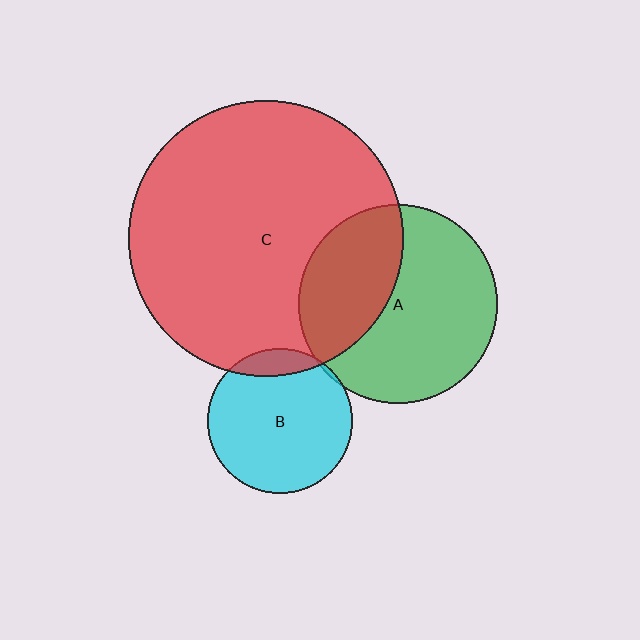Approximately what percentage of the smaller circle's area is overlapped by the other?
Approximately 10%.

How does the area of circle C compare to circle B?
Approximately 3.6 times.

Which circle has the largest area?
Circle C (red).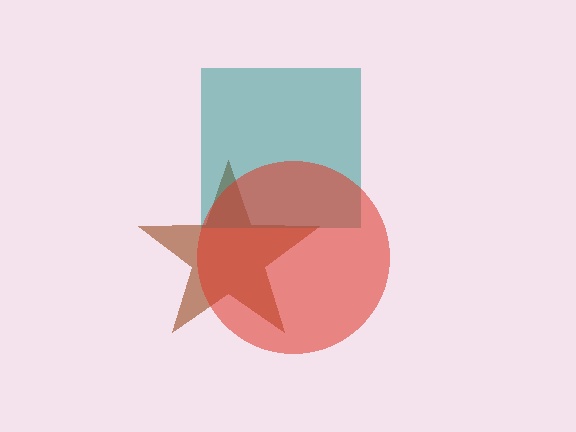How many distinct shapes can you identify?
There are 3 distinct shapes: a brown star, a teal square, a red circle.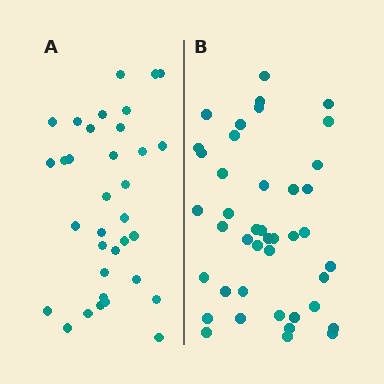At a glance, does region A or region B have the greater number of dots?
Region B (the right region) has more dots.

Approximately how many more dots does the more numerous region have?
Region B has roughly 8 or so more dots than region A.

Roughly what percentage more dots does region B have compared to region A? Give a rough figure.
About 25% more.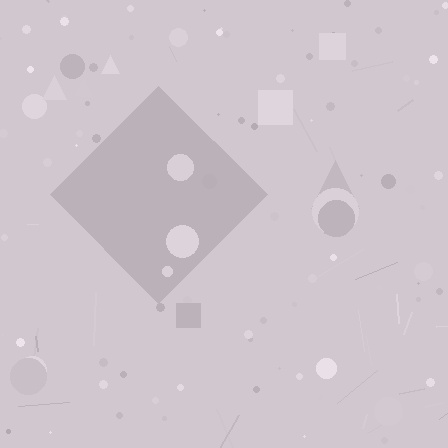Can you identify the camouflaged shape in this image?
The camouflaged shape is a diamond.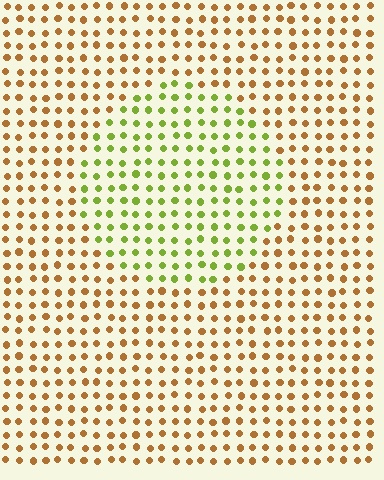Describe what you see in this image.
The image is filled with small brown elements in a uniform arrangement. A circle-shaped region is visible where the elements are tinted to a slightly different hue, forming a subtle color boundary.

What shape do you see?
I see a circle.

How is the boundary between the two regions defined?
The boundary is defined purely by a slight shift in hue (about 54 degrees). Spacing, size, and orientation are identical on both sides.